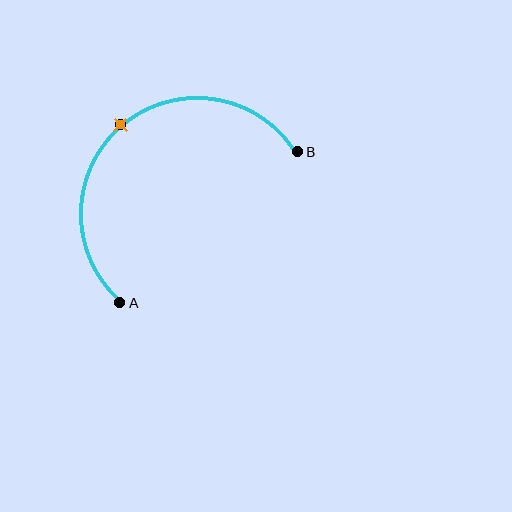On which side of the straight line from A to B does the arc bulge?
The arc bulges above and to the left of the straight line connecting A and B.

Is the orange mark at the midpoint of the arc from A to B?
Yes. The orange mark lies on the arc at equal arc-length from both A and B — it is the arc midpoint.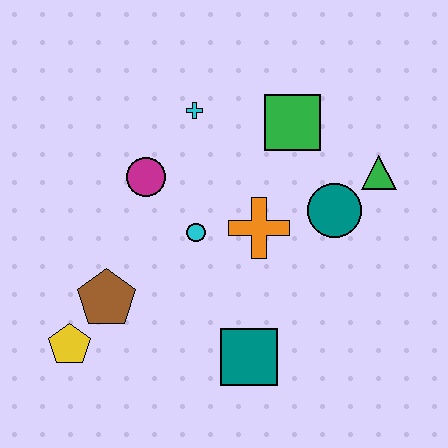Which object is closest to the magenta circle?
The cyan circle is closest to the magenta circle.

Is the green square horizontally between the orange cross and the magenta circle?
No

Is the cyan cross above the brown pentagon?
Yes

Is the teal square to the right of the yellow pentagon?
Yes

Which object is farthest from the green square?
The yellow pentagon is farthest from the green square.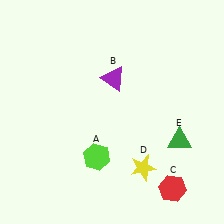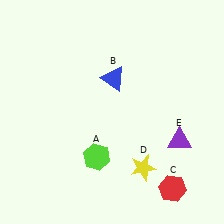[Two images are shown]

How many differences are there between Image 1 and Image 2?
There are 2 differences between the two images.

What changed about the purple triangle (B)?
In Image 1, B is purple. In Image 2, it changed to blue.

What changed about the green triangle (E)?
In Image 1, E is green. In Image 2, it changed to purple.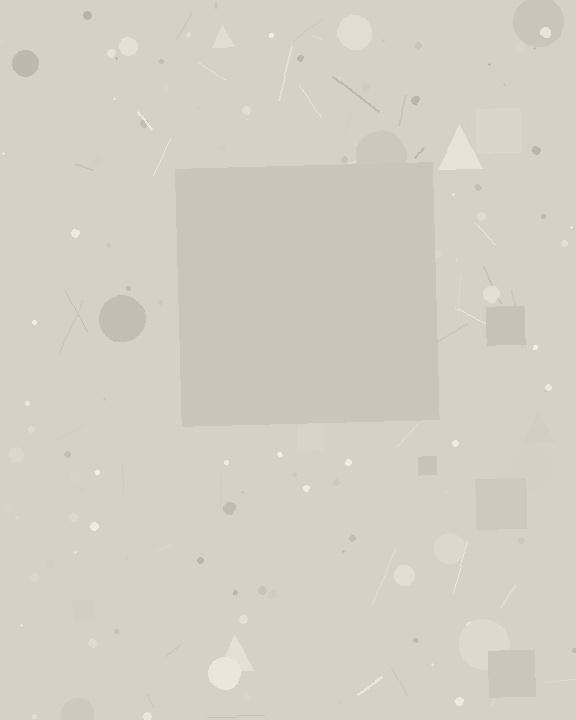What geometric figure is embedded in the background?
A square is embedded in the background.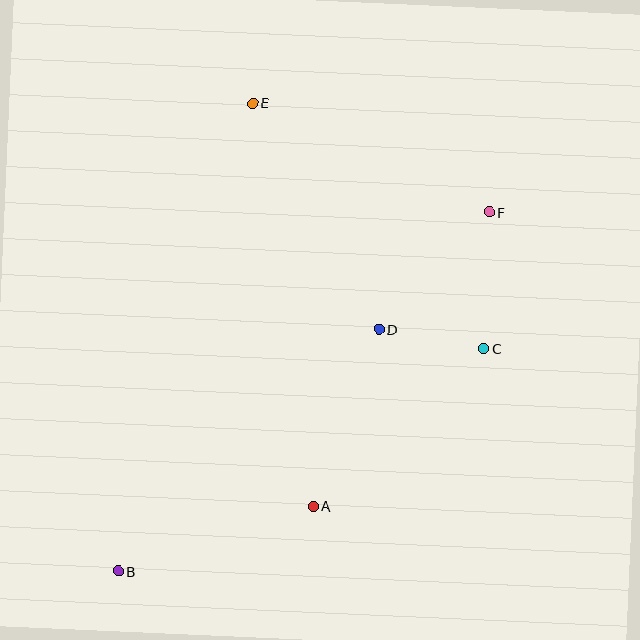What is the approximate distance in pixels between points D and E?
The distance between D and E is approximately 259 pixels.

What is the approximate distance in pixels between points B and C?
The distance between B and C is approximately 428 pixels.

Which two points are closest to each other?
Points C and D are closest to each other.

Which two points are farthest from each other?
Points B and F are farthest from each other.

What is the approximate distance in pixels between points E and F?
The distance between E and F is approximately 260 pixels.